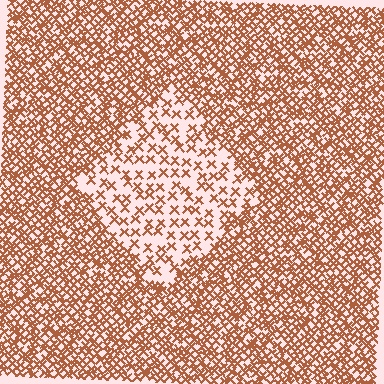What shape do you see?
I see a diamond.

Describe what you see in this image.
The image contains small brown elements arranged at two different densities. A diamond-shaped region is visible where the elements are less densely packed than the surrounding area.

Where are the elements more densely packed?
The elements are more densely packed outside the diamond boundary.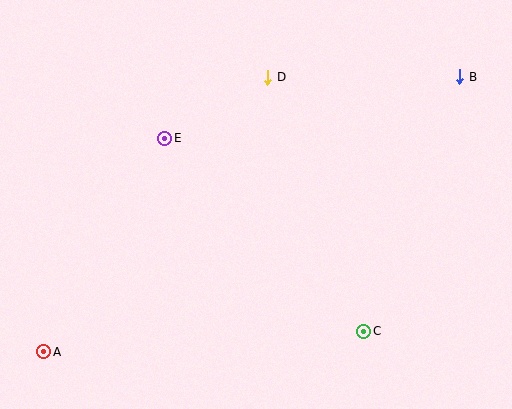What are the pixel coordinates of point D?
Point D is at (268, 77).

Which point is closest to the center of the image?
Point E at (165, 138) is closest to the center.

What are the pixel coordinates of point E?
Point E is at (165, 138).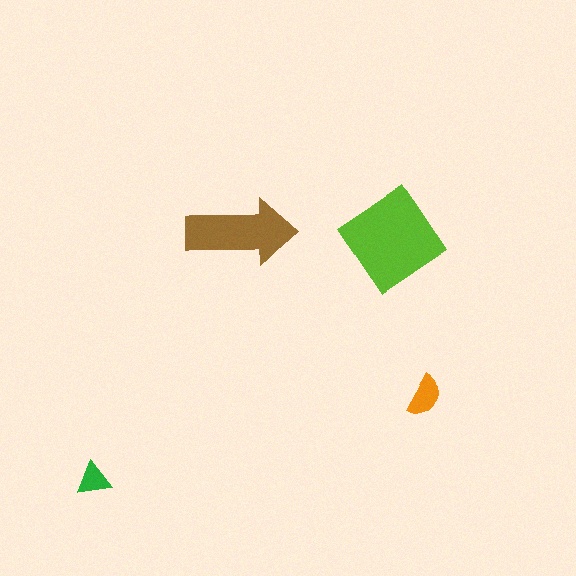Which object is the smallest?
The green triangle.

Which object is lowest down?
The green triangle is bottommost.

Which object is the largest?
The lime diamond.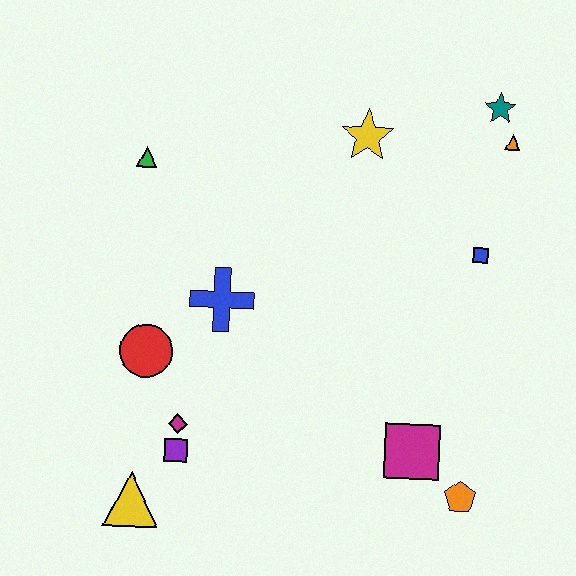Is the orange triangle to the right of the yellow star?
Yes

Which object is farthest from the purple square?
The teal star is farthest from the purple square.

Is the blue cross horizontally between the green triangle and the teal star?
Yes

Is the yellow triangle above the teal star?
No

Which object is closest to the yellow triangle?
The purple square is closest to the yellow triangle.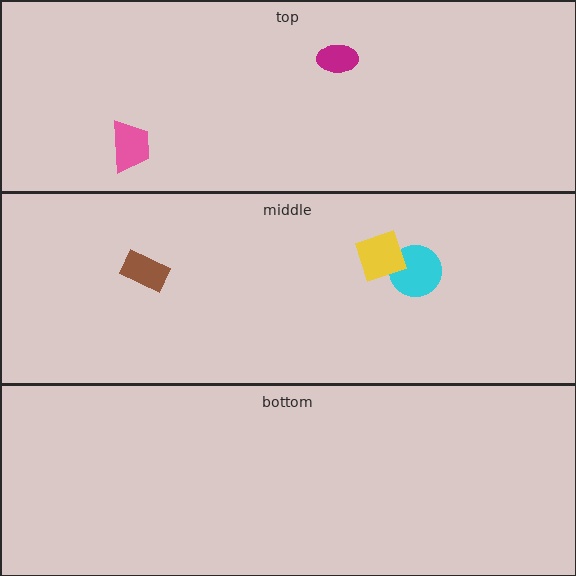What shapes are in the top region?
The magenta ellipse, the pink trapezoid.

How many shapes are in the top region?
2.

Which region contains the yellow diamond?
The middle region.